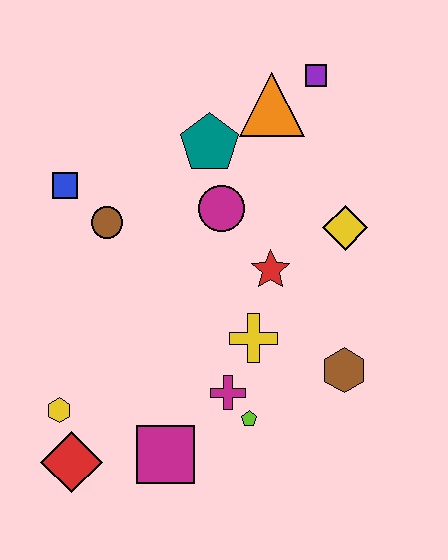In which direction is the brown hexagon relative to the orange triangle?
The brown hexagon is below the orange triangle.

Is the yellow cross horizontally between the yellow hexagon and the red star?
Yes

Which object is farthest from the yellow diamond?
The red diamond is farthest from the yellow diamond.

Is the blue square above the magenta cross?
Yes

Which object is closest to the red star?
The yellow cross is closest to the red star.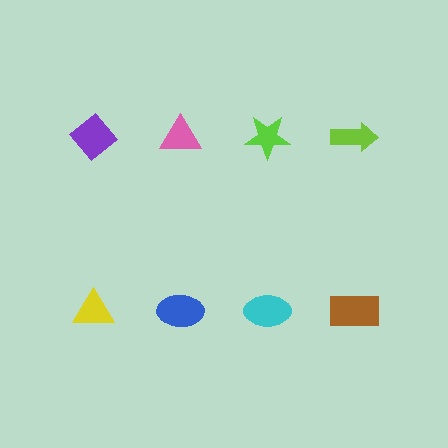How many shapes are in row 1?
4 shapes.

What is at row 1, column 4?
A lime arrow.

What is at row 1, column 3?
A lime star.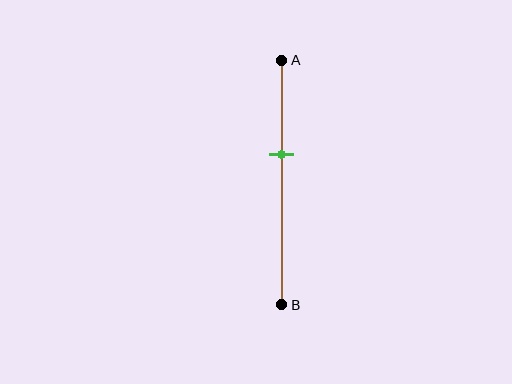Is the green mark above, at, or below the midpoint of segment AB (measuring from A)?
The green mark is above the midpoint of segment AB.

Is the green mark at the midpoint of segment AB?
No, the mark is at about 40% from A, not at the 50% midpoint.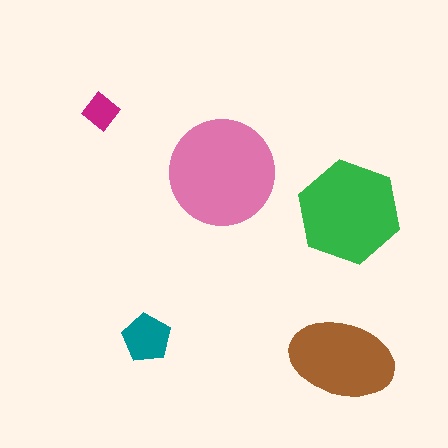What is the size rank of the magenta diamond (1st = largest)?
5th.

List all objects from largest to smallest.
The pink circle, the green hexagon, the brown ellipse, the teal pentagon, the magenta diamond.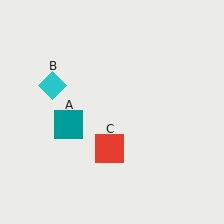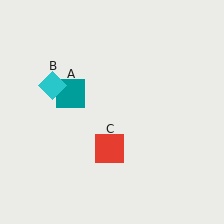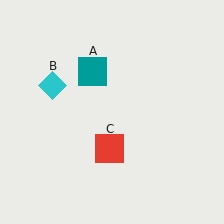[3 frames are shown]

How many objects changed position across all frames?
1 object changed position: teal square (object A).